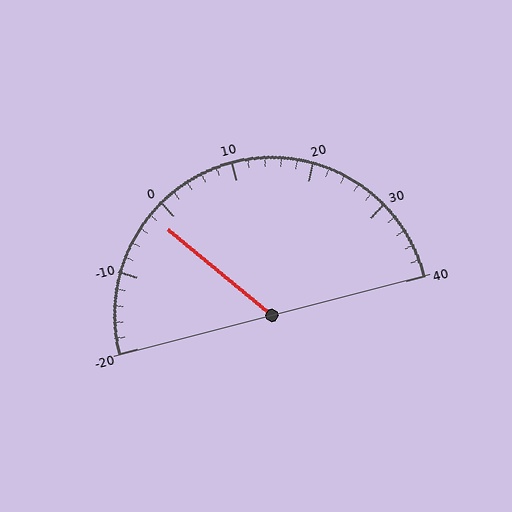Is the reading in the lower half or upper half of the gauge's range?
The reading is in the lower half of the range (-20 to 40).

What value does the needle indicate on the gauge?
The needle indicates approximately -2.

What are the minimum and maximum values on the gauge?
The gauge ranges from -20 to 40.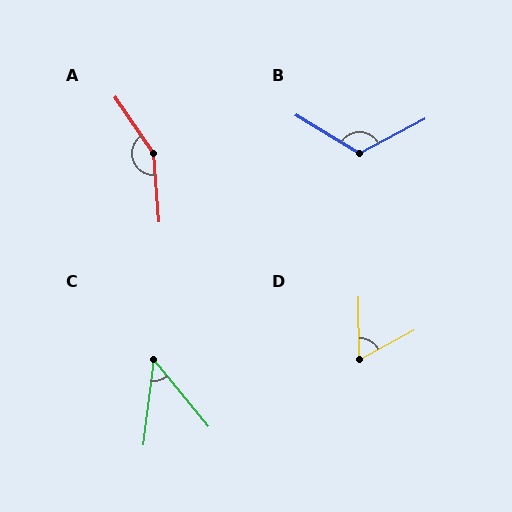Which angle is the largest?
A, at approximately 150 degrees.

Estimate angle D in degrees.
Approximately 62 degrees.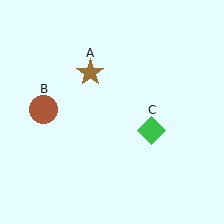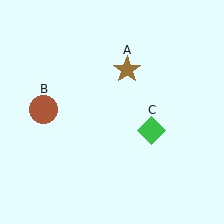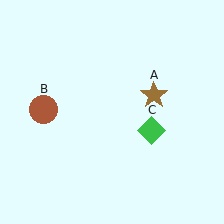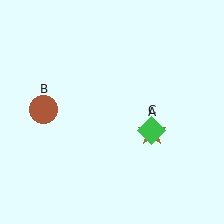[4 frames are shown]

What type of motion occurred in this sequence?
The brown star (object A) rotated clockwise around the center of the scene.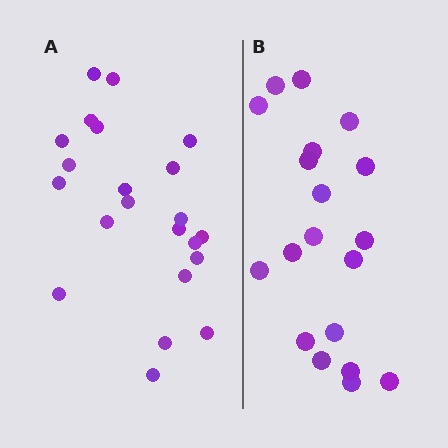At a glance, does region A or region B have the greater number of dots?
Region A (the left region) has more dots.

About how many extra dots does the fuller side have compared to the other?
Region A has just a few more — roughly 2 or 3 more dots than region B.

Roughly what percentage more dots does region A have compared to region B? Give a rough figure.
About 15% more.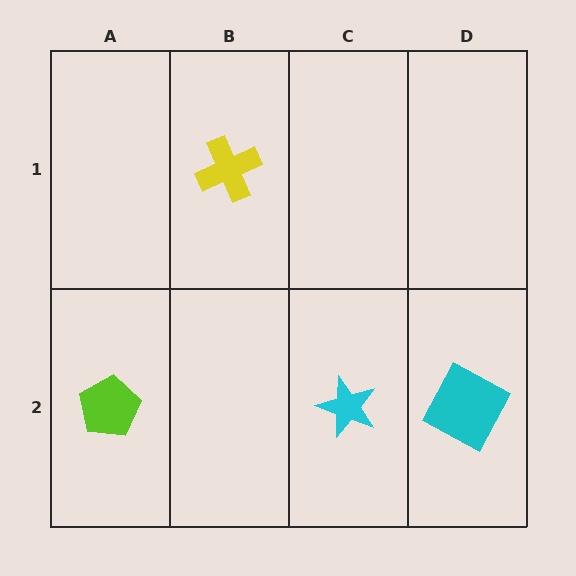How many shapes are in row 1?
1 shape.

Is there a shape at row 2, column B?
No, that cell is empty.